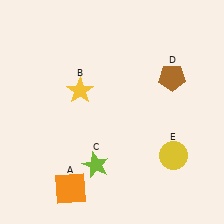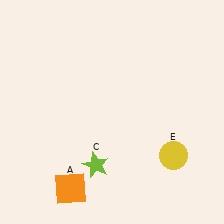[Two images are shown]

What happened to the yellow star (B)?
The yellow star (B) was removed in Image 2. It was in the top-left area of Image 1.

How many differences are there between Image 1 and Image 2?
There are 2 differences between the two images.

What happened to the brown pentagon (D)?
The brown pentagon (D) was removed in Image 2. It was in the top-right area of Image 1.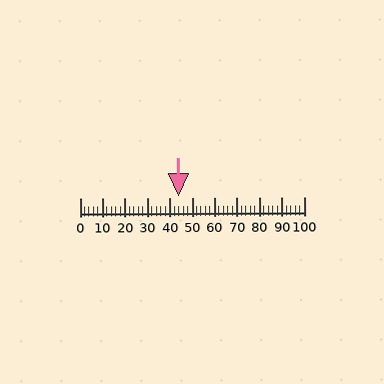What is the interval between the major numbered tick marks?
The major tick marks are spaced 10 units apart.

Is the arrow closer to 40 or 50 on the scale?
The arrow is closer to 40.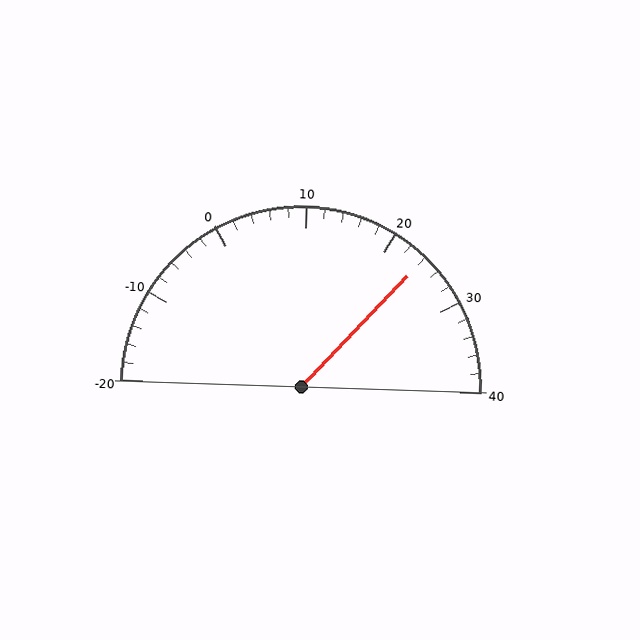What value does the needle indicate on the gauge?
The needle indicates approximately 24.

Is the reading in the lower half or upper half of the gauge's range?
The reading is in the upper half of the range (-20 to 40).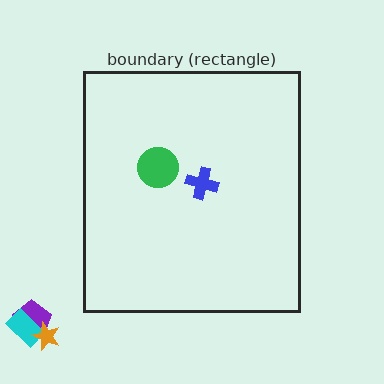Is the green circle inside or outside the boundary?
Inside.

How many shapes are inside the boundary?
2 inside, 3 outside.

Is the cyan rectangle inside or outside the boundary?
Outside.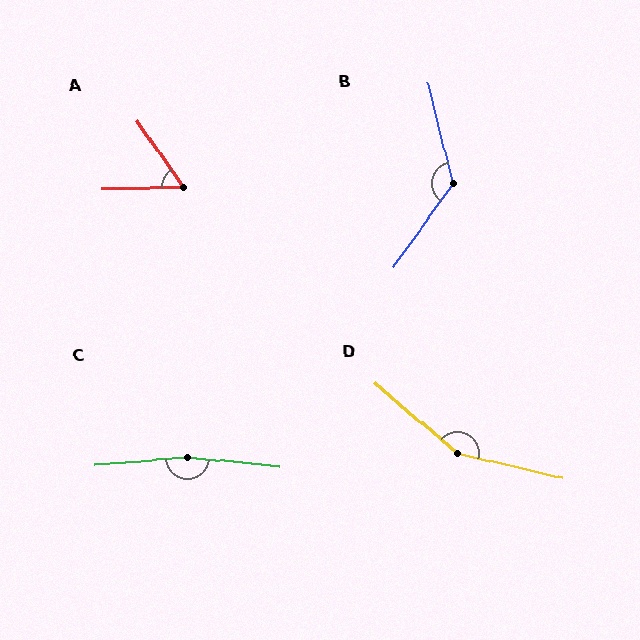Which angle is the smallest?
A, at approximately 56 degrees.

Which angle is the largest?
C, at approximately 170 degrees.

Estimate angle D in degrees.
Approximately 153 degrees.